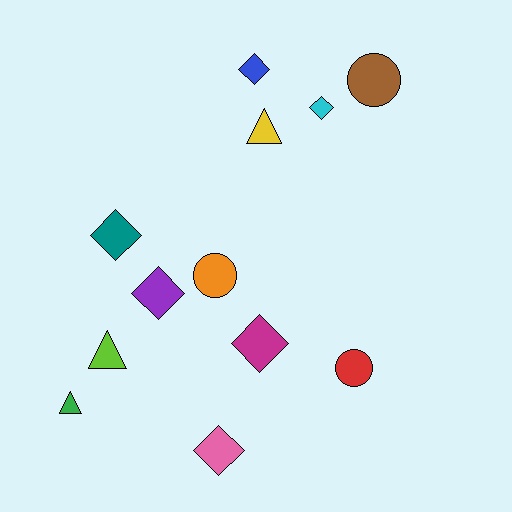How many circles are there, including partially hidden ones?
There are 3 circles.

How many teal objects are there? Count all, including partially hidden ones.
There is 1 teal object.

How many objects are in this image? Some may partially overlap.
There are 12 objects.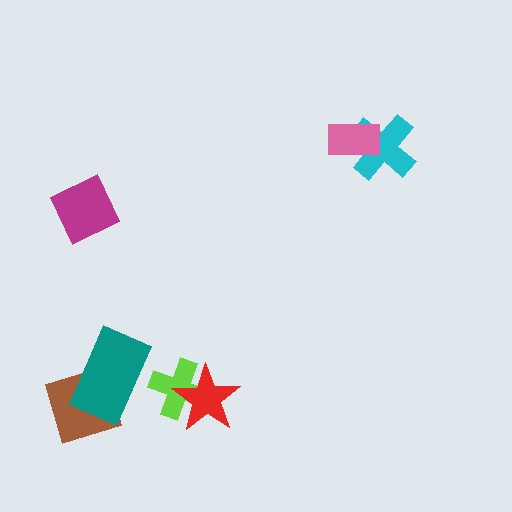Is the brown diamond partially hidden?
Yes, it is partially covered by another shape.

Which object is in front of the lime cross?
The red star is in front of the lime cross.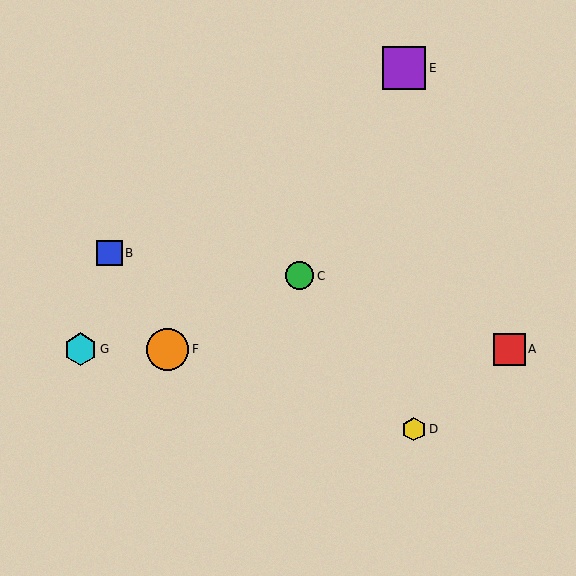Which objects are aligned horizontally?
Objects A, F, G are aligned horizontally.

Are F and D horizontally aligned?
No, F is at y≈349 and D is at y≈429.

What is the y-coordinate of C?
Object C is at y≈276.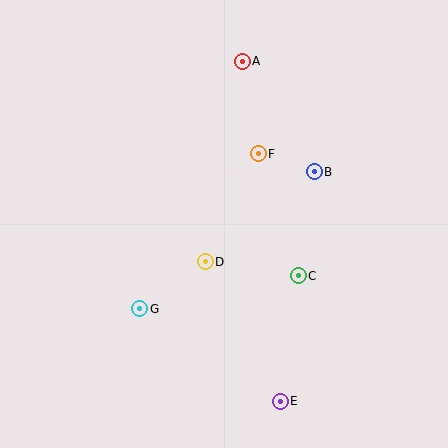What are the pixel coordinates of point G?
Point G is at (140, 309).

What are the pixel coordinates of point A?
Point A is at (242, 61).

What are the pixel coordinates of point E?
Point E is at (280, 401).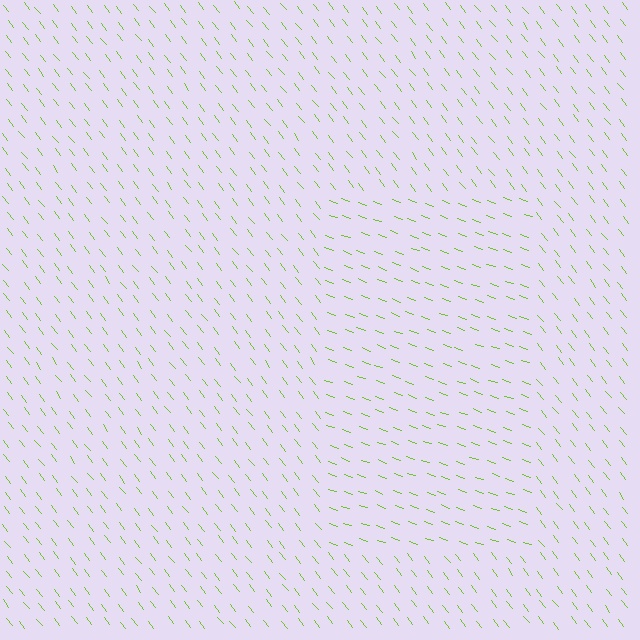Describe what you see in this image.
The image is filled with small lime line segments. A rectangle region in the image has lines oriented differently from the surrounding lines, creating a visible texture boundary.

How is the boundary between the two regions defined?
The boundary is defined purely by a change in line orientation (approximately 32 degrees difference). All lines are the same color and thickness.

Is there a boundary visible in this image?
Yes, there is a texture boundary formed by a change in line orientation.